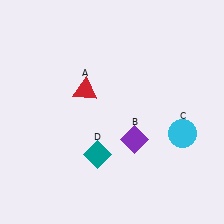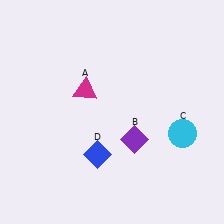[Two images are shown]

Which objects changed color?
A changed from red to magenta. D changed from teal to blue.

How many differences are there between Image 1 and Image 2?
There are 2 differences between the two images.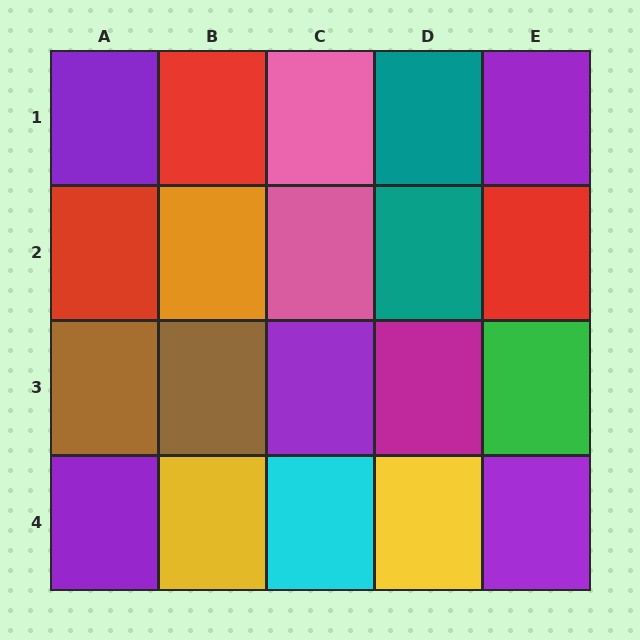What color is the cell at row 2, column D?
Teal.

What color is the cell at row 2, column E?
Red.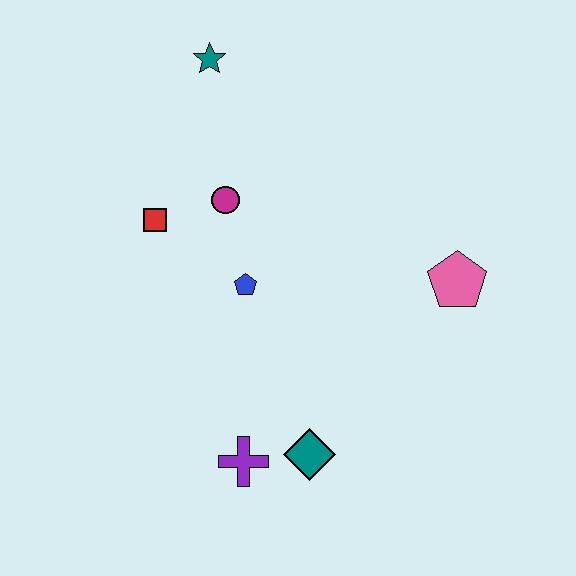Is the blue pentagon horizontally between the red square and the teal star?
No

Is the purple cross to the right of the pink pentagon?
No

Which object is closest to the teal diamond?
The purple cross is closest to the teal diamond.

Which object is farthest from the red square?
The pink pentagon is farthest from the red square.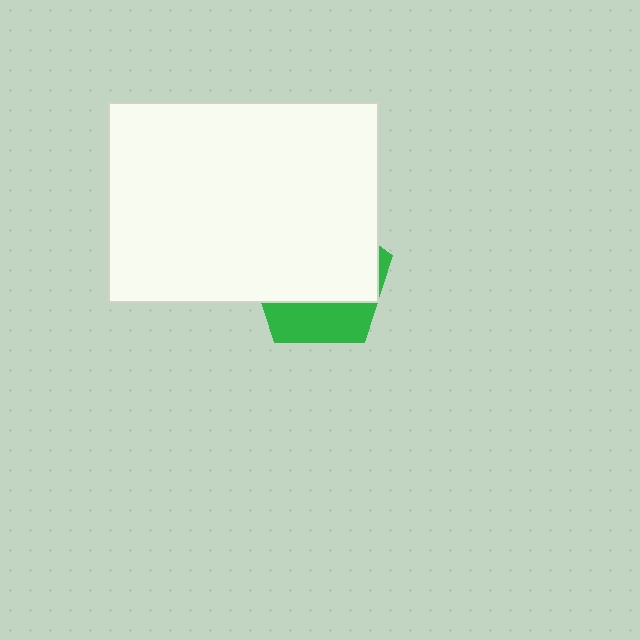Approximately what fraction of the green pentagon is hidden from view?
Roughly 69% of the green pentagon is hidden behind the white rectangle.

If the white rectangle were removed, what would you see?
You would see the complete green pentagon.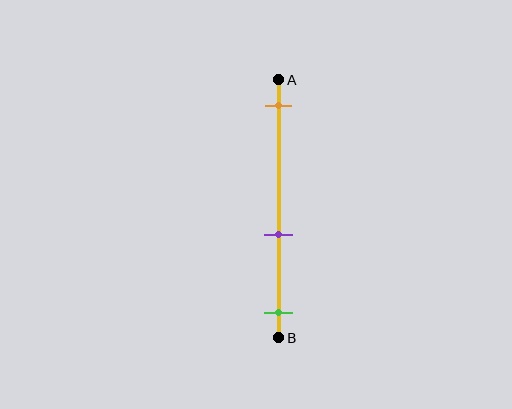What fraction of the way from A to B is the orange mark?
The orange mark is approximately 10% (0.1) of the way from A to B.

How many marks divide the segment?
There are 3 marks dividing the segment.